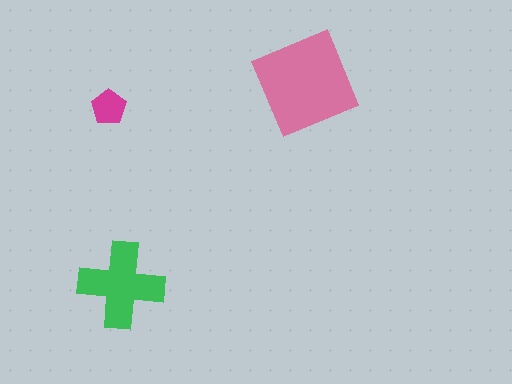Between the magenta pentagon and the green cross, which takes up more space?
The green cross.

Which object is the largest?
The pink square.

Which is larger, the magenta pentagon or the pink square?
The pink square.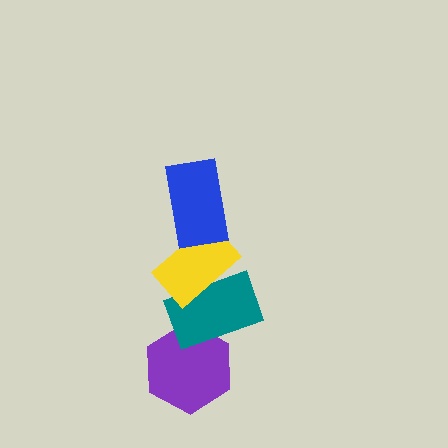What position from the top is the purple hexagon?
The purple hexagon is 4th from the top.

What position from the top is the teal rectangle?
The teal rectangle is 3rd from the top.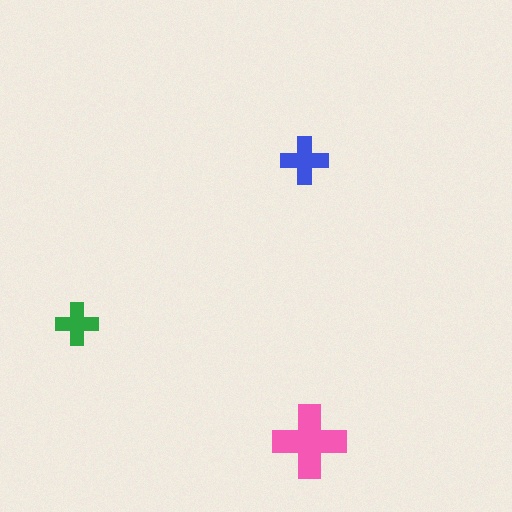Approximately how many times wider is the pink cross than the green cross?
About 1.5 times wider.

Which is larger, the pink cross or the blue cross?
The pink one.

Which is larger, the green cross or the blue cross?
The blue one.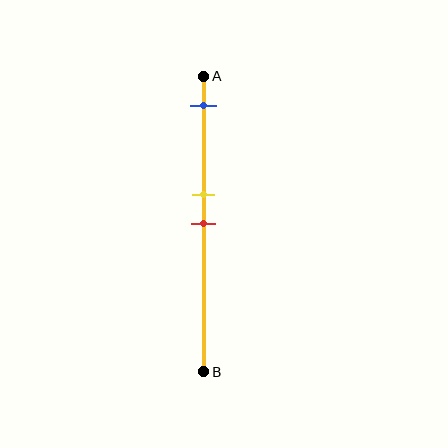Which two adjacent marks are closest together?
The yellow and red marks are the closest adjacent pair.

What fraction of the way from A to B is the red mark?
The red mark is approximately 50% (0.5) of the way from A to B.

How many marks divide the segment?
There are 3 marks dividing the segment.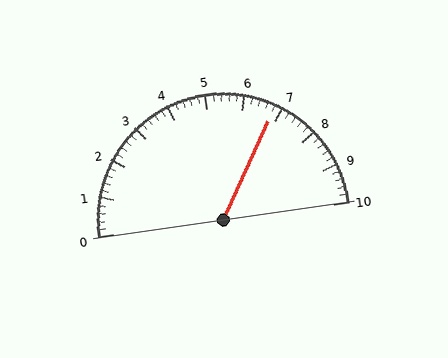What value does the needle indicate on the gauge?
The needle indicates approximately 6.8.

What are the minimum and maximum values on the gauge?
The gauge ranges from 0 to 10.